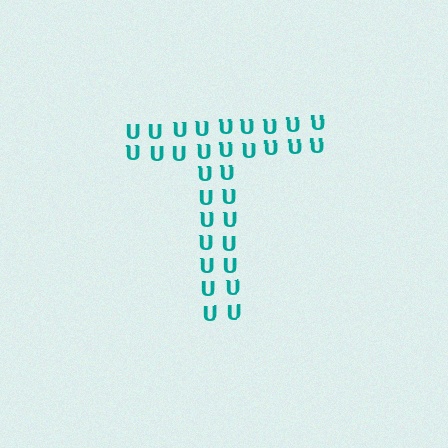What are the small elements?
The small elements are letter U's.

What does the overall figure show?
The overall figure shows the letter T.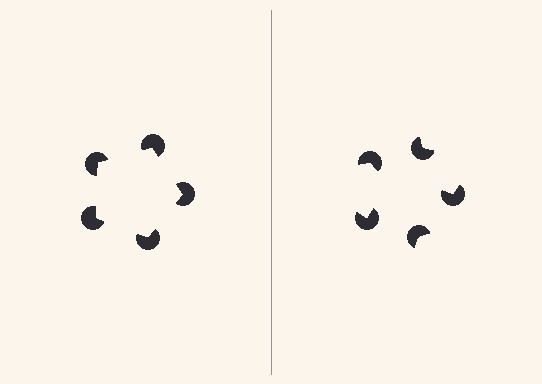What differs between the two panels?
The pac-man discs are positioned identically on both sides; only the wedge orientations differ. On the left they align to a pentagon; on the right they are misaligned.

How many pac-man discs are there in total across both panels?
10 — 5 on each side.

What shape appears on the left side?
An illusory pentagon.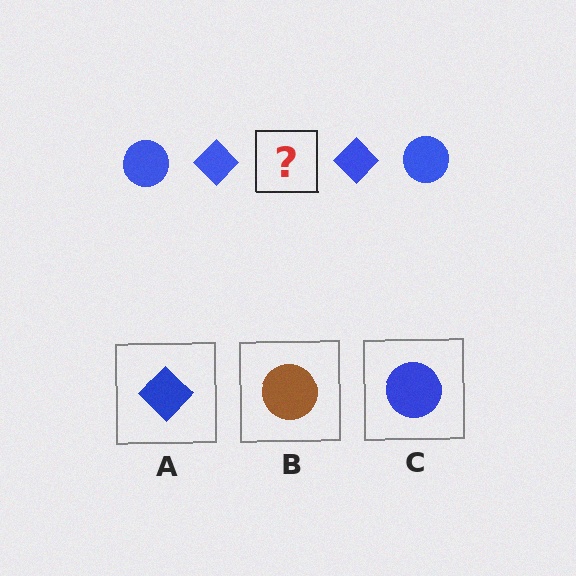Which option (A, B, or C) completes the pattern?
C.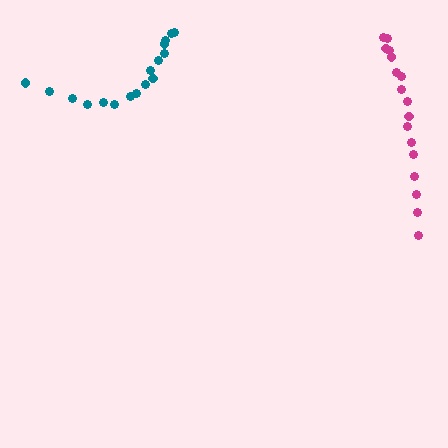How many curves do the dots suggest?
There are 2 distinct paths.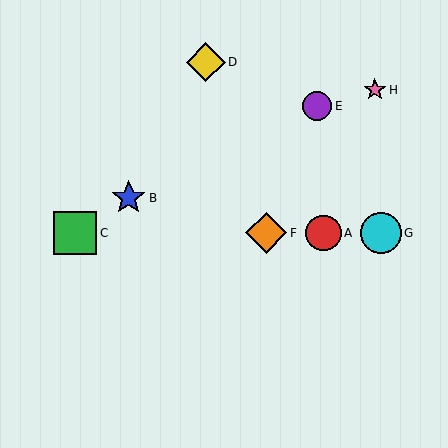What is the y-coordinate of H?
Object H is at y≈90.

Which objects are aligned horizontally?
Objects A, C, F, G are aligned horizontally.